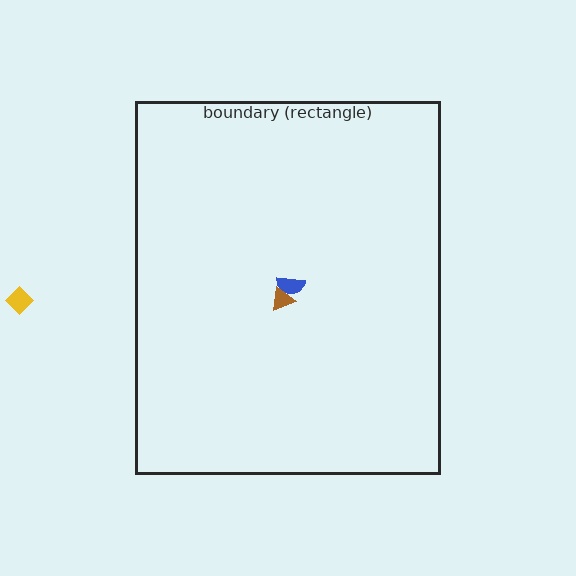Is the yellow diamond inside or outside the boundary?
Outside.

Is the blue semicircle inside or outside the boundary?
Inside.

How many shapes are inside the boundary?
2 inside, 1 outside.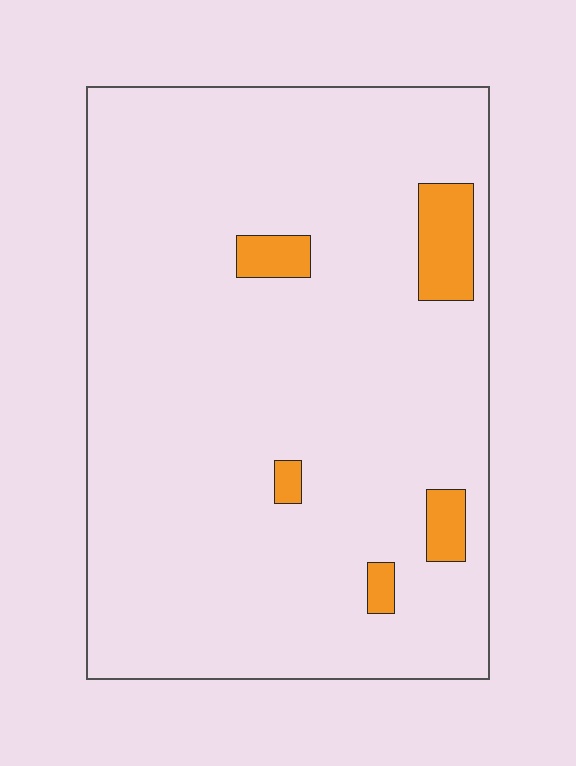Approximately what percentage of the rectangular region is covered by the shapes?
Approximately 5%.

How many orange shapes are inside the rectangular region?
5.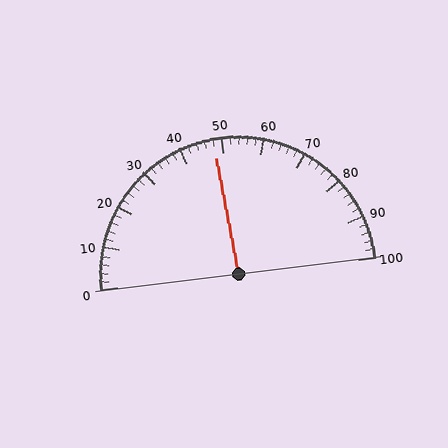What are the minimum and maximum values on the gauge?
The gauge ranges from 0 to 100.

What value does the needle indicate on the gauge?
The needle indicates approximately 48.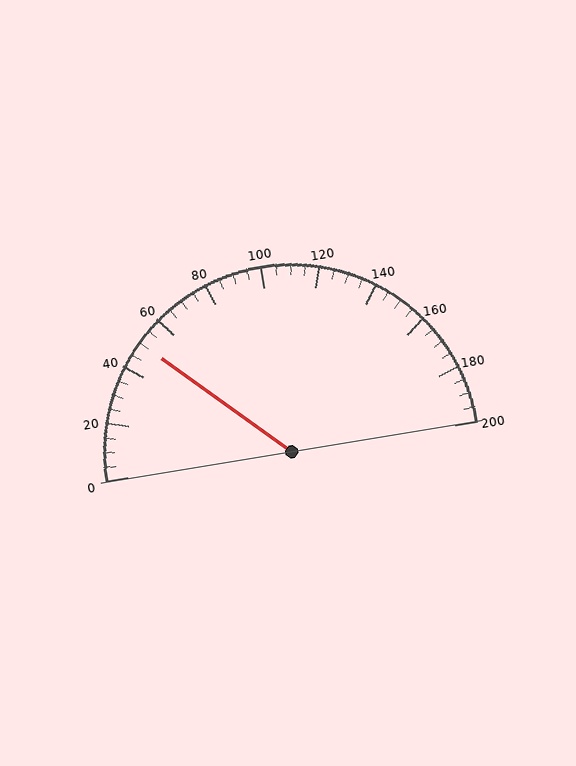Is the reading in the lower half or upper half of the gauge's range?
The reading is in the lower half of the range (0 to 200).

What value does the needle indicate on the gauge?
The needle indicates approximately 50.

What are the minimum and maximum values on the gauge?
The gauge ranges from 0 to 200.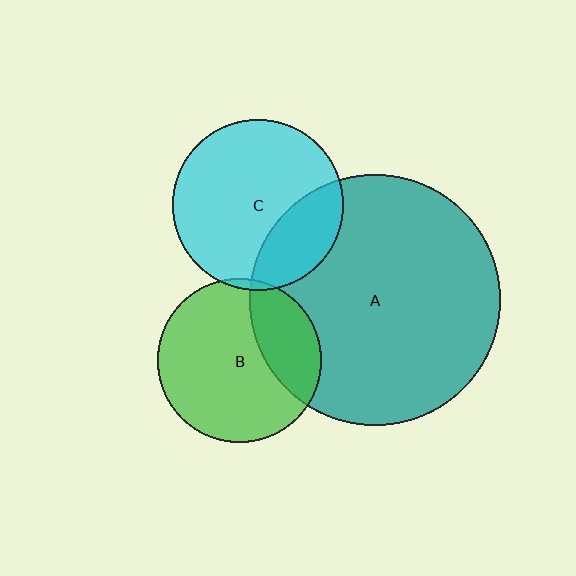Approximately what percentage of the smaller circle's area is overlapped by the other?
Approximately 5%.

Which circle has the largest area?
Circle A (teal).